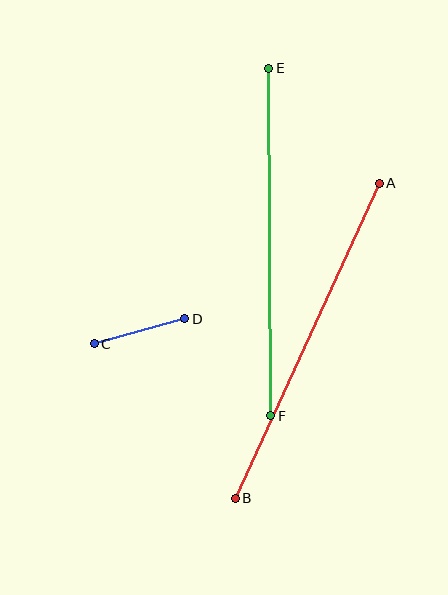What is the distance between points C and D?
The distance is approximately 94 pixels.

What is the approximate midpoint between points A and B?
The midpoint is at approximately (307, 341) pixels.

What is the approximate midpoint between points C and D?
The midpoint is at approximately (139, 331) pixels.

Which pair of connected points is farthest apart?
Points E and F are farthest apart.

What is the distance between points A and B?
The distance is approximately 347 pixels.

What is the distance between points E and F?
The distance is approximately 347 pixels.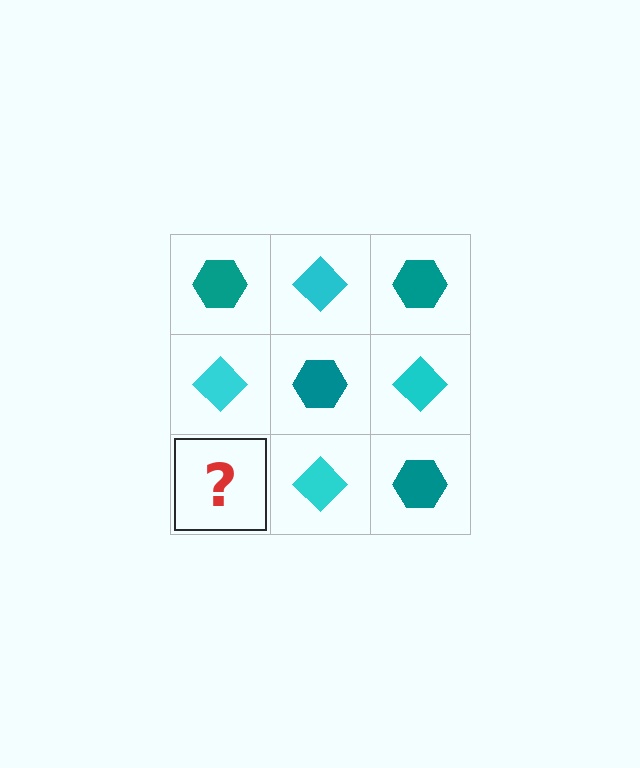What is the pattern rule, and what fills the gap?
The rule is that it alternates teal hexagon and cyan diamond in a checkerboard pattern. The gap should be filled with a teal hexagon.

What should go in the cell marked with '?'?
The missing cell should contain a teal hexagon.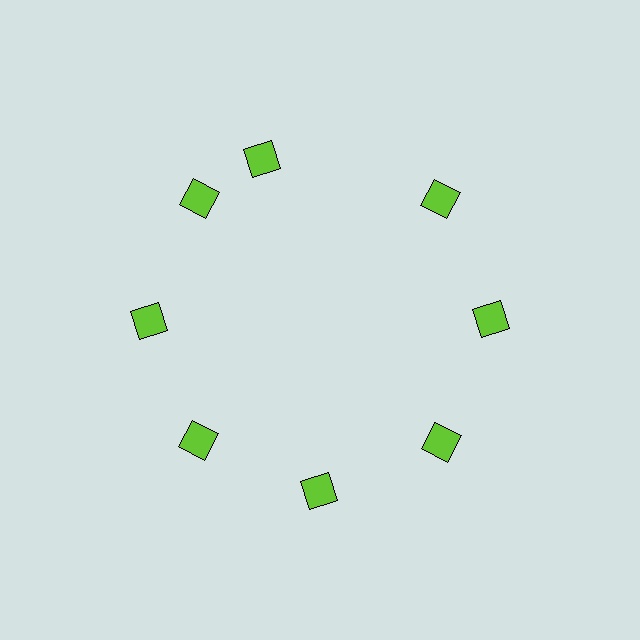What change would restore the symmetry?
The symmetry would be restored by rotating it back into even spacing with its neighbors so that all 8 diamonds sit at equal angles and equal distance from the center.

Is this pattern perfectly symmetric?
No. The 8 lime diamonds are arranged in a ring, but one element near the 12 o'clock position is rotated out of alignment along the ring, breaking the 8-fold rotational symmetry.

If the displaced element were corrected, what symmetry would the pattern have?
It would have 8-fold rotational symmetry — the pattern would map onto itself every 45 degrees.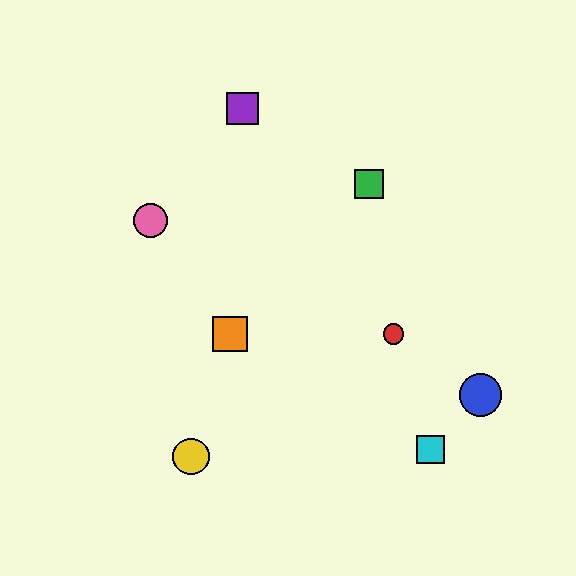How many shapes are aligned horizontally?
2 shapes (the red circle, the orange square) are aligned horizontally.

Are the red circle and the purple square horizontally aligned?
No, the red circle is at y≈334 and the purple square is at y≈108.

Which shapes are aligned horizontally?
The red circle, the orange square are aligned horizontally.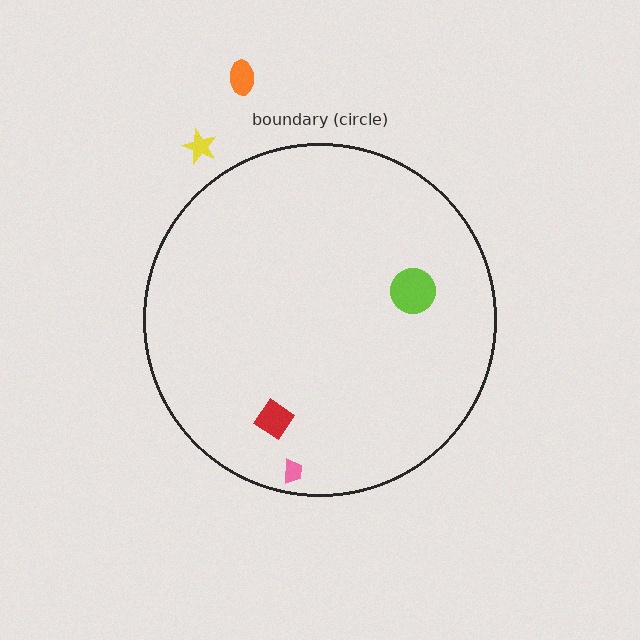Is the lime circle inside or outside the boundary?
Inside.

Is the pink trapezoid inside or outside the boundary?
Inside.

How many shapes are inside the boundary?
3 inside, 2 outside.